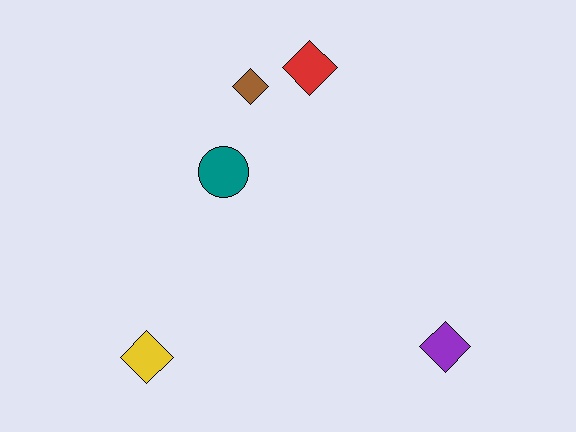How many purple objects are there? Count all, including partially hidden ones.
There is 1 purple object.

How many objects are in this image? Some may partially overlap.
There are 5 objects.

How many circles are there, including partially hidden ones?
There is 1 circle.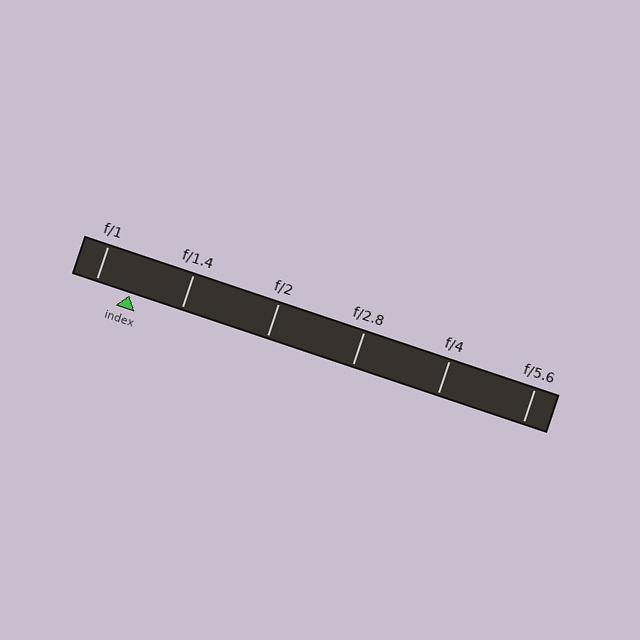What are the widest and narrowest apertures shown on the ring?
The widest aperture shown is f/1 and the narrowest is f/5.6.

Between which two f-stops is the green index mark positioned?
The index mark is between f/1 and f/1.4.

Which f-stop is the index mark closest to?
The index mark is closest to f/1.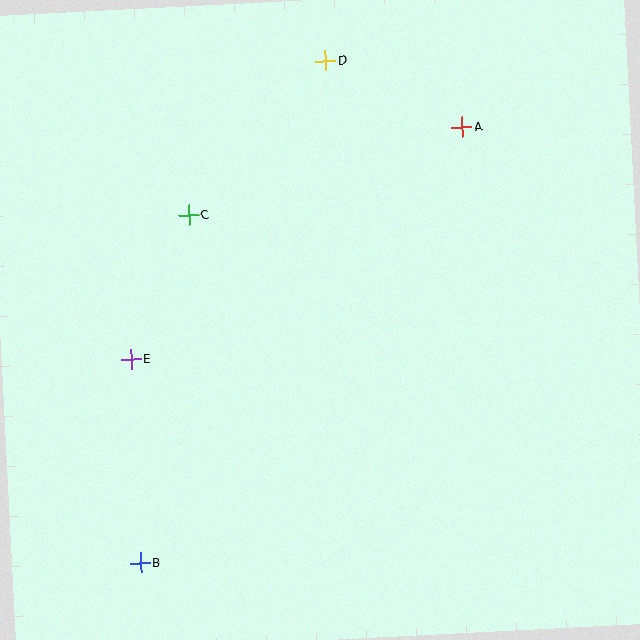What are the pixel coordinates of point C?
Point C is at (189, 216).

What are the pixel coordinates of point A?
Point A is at (462, 127).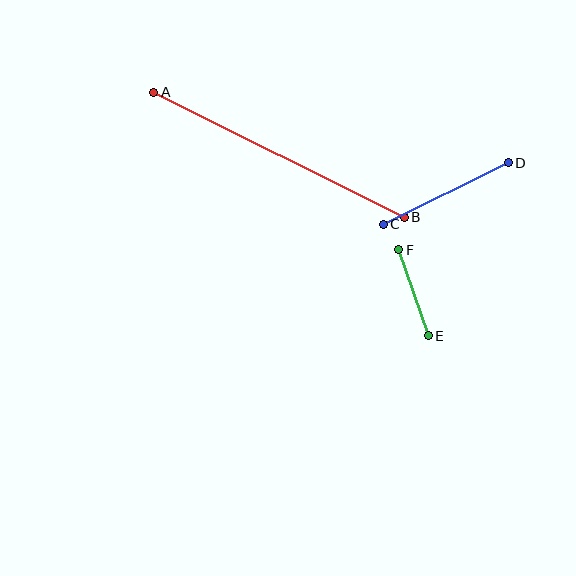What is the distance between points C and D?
The distance is approximately 139 pixels.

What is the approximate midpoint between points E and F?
The midpoint is at approximately (413, 293) pixels.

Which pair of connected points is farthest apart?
Points A and B are farthest apart.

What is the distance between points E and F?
The distance is approximately 91 pixels.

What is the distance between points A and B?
The distance is approximately 280 pixels.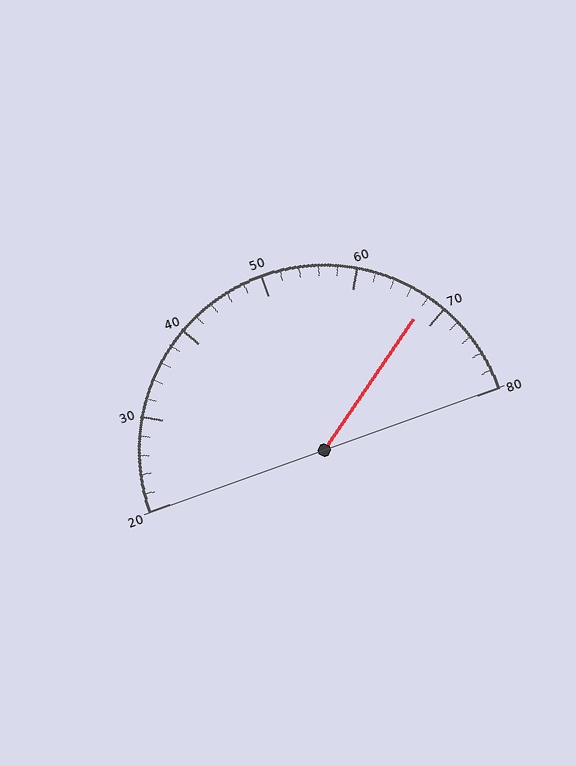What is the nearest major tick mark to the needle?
The nearest major tick mark is 70.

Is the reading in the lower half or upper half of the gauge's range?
The reading is in the upper half of the range (20 to 80).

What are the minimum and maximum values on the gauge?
The gauge ranges from 20 to 80.